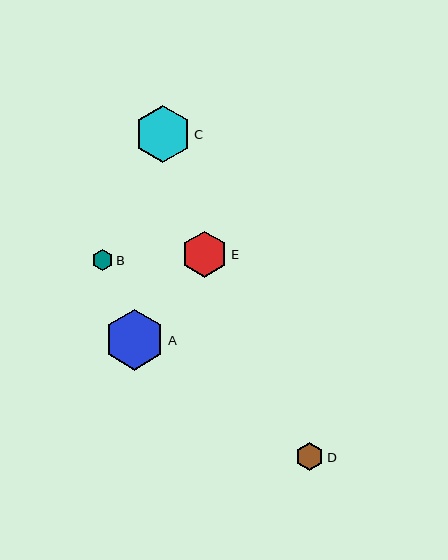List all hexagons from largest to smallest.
From largest to smallest: A, C, E, D, B.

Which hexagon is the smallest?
Hexagon B is the smallest with a size of approximately 21 pixels.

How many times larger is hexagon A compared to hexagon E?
Hexagon A is approximately 1.3 times the size of hexagon E.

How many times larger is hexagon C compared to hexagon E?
Hexagon C is approximately 1.2 times the size of hexagon E.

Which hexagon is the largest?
Hexagon A is the largest with a size of approximately 60 pixels.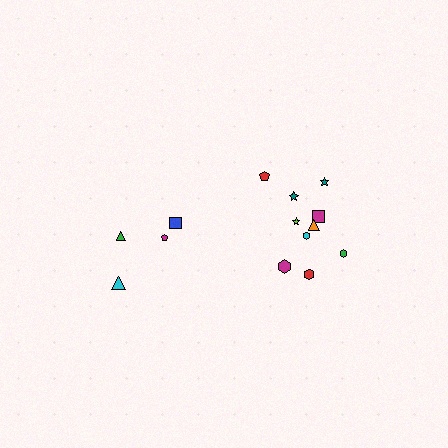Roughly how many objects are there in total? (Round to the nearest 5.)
Roughly 15 objects in total.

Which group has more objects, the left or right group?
The right group.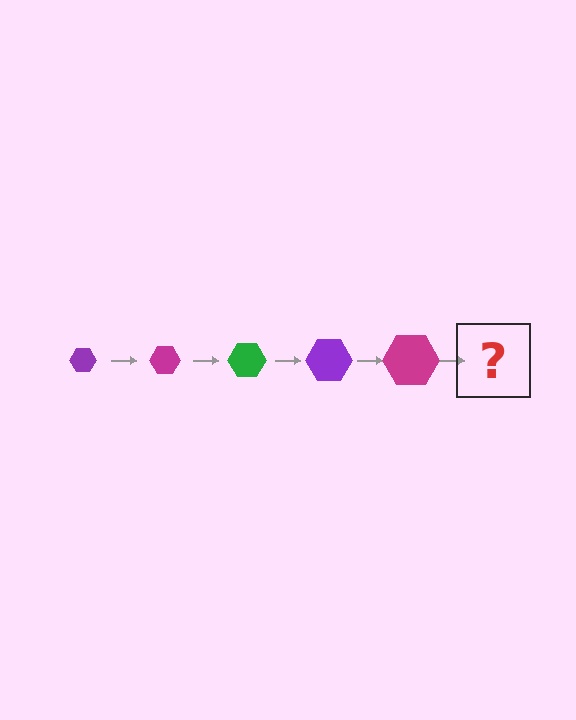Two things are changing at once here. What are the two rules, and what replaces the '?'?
The two rules are that the hexagon grows larger each step and the color cycles through purple, magenta, and green. The '?' should be a green hexagon, larger than the previous one.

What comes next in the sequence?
The next element should be a green hexagon, larger than the previous one.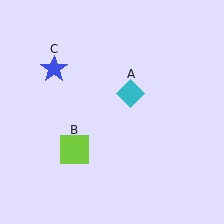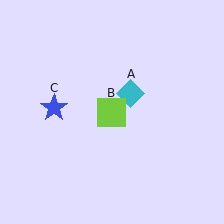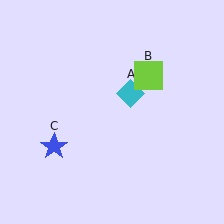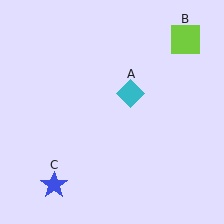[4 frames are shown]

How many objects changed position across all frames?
2 objects changed position: lime square (object B), blue star (object C).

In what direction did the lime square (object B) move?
The lime square (object B) moved up and to the right.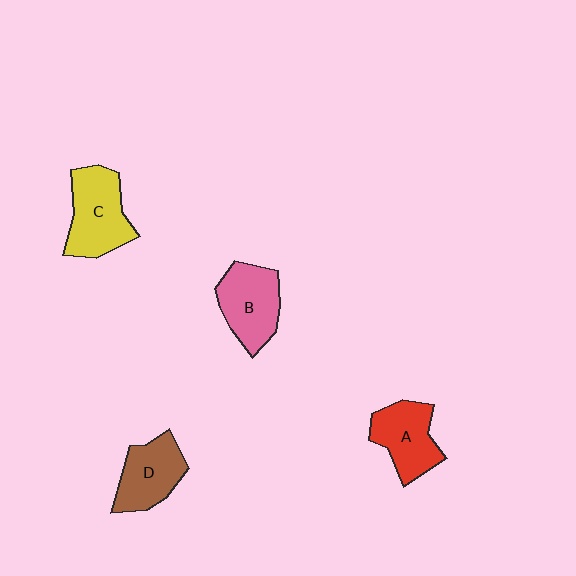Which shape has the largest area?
Shape C (yellow).